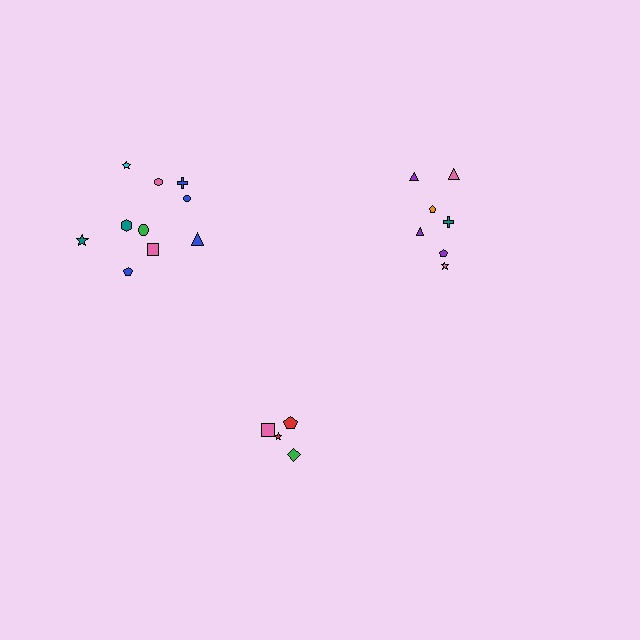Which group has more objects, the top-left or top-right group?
The top-left group.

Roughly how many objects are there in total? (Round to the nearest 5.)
Roughly 20 objects in total.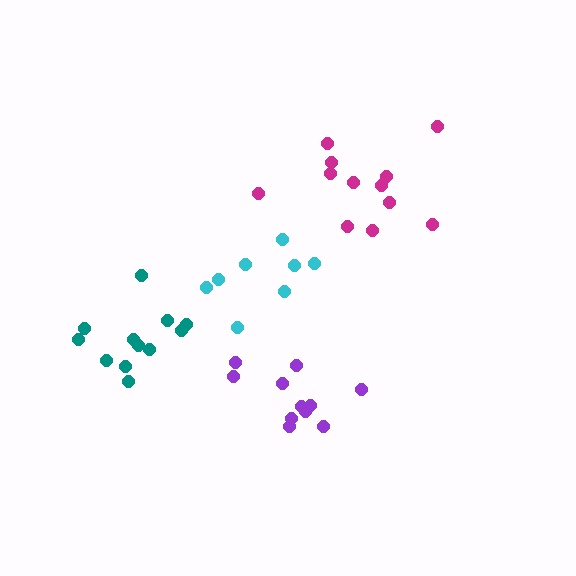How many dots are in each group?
Group 1: 11 dots, Group 2: 8 dots, Group 3: 12 dots, Group 4: 12 dots (43 total).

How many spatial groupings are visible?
There are 4 spatial groupings.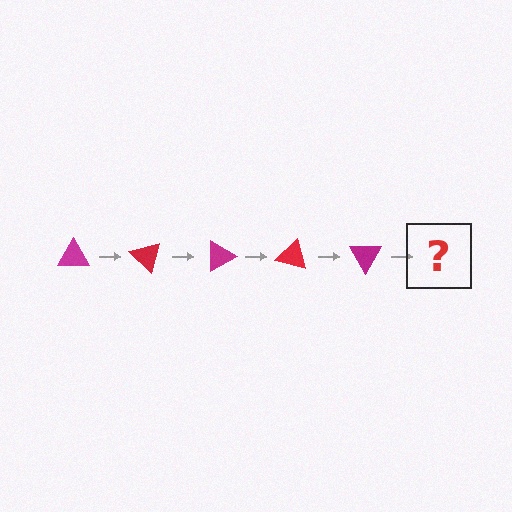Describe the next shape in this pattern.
It should be a red triangle, rotated 225 degrees from the start.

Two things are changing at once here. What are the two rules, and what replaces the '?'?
The two rules are that it rotates 45 degrees each step and the color cycles through magenta and red. The '?' should be a red triangle, rotated 225 degrees from the start.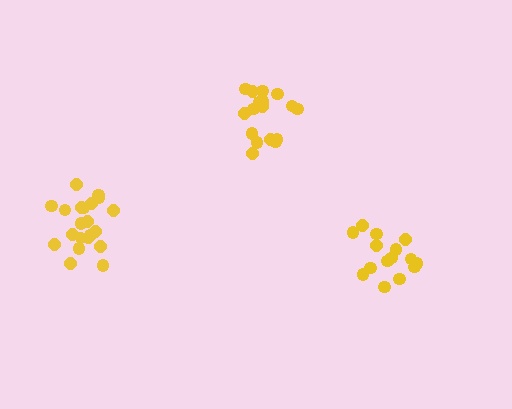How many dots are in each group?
Group 1: 21 dots, Group 2: 15 dots, Group 3: 18 dots (54 total).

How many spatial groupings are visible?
There are 3 spatial groupings.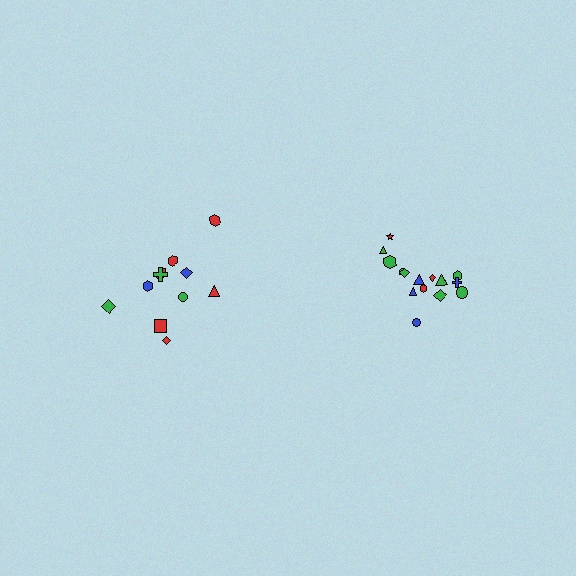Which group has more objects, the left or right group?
The right group.